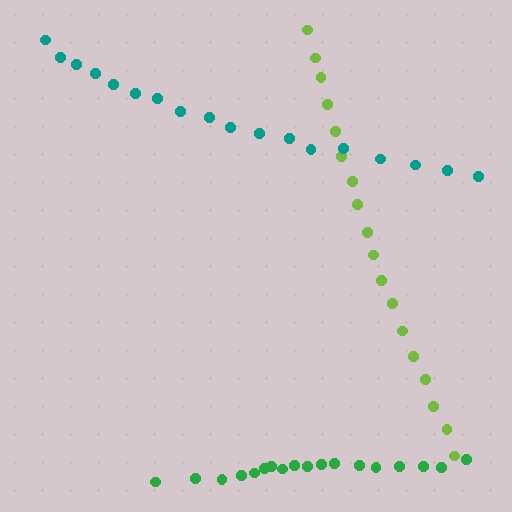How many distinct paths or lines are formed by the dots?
There are 3 distinct paths.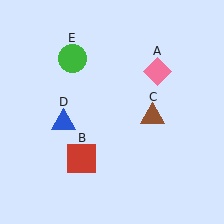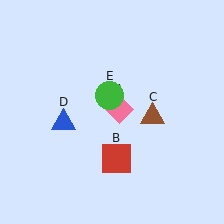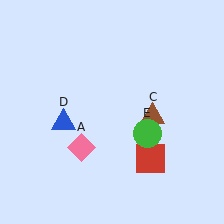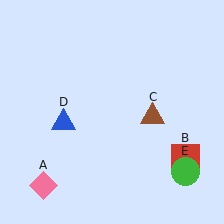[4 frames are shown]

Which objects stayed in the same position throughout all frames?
Brown triangle (object C) and blue triangle (object D) remained stationary.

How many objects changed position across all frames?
3 objects changed position: pink diamond (object A), red square (object B), green circle (object E).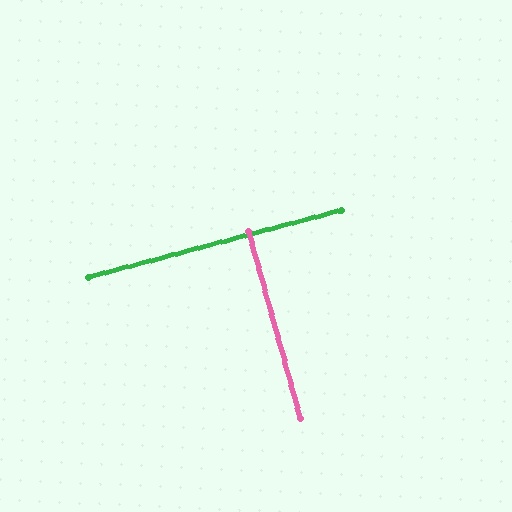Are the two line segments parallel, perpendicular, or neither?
Perpendicular — they meet at approximately 89°.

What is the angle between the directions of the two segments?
Approximately 89 degrees.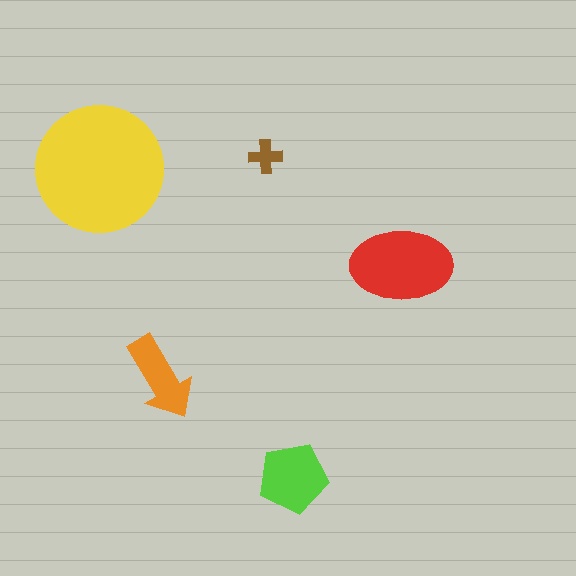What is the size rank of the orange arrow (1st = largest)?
4th.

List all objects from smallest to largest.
The brown cross, the orange arrow, the lime pentagon, the red ellipse, the yellow circle.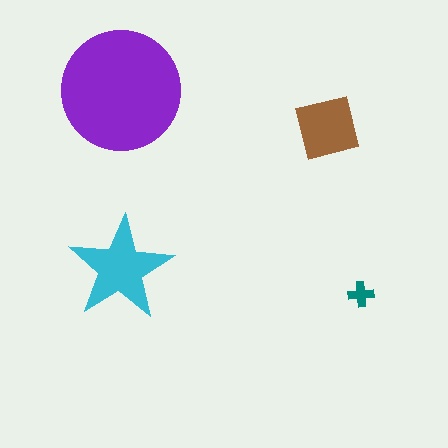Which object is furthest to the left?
The cyan star is leftmost.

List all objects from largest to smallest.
The purple circle, the cyan star, the brown square, the teal cross.